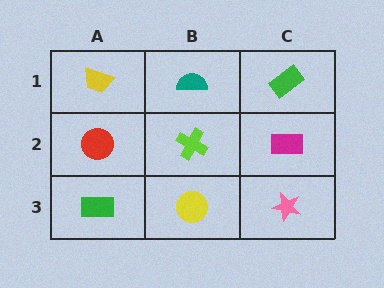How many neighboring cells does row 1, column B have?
3.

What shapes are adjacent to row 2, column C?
A green rectangle (row 1, column C), a pink star (row 3, column C), a lime cross (row 2, column B).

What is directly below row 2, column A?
A green rectangle.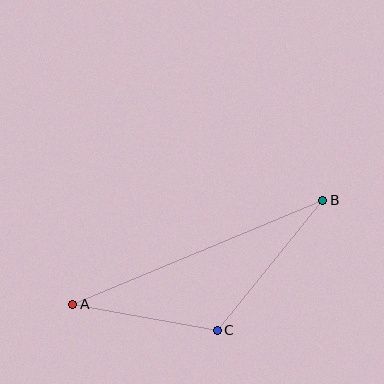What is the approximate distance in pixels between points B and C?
The distance between B and C is approximately 167 pixels.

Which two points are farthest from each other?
Points A and B are farthest from each other.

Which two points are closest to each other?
Points A and C are closest to each other.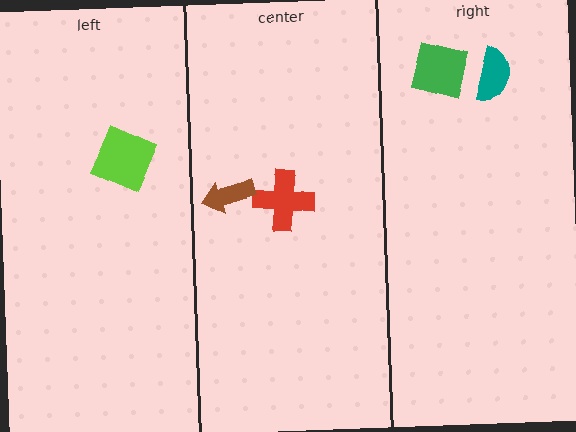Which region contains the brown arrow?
The center region.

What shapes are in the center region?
The red cross, the brown arrow.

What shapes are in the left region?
The lime square.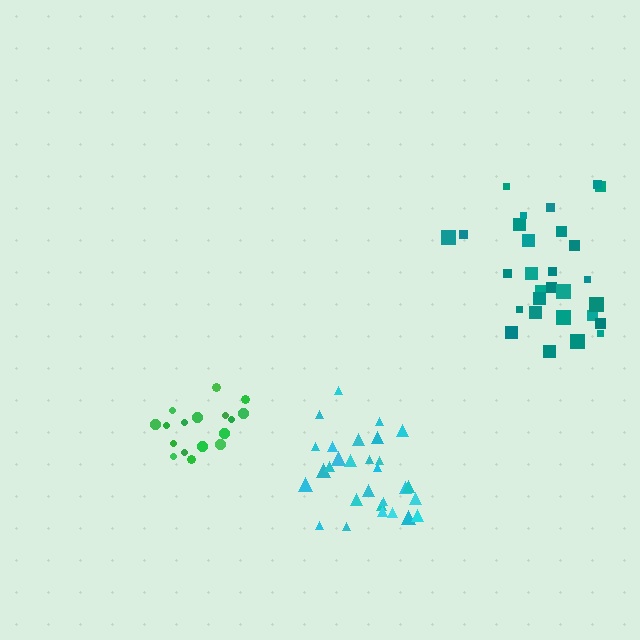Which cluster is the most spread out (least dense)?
Teal.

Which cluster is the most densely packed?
Cyan.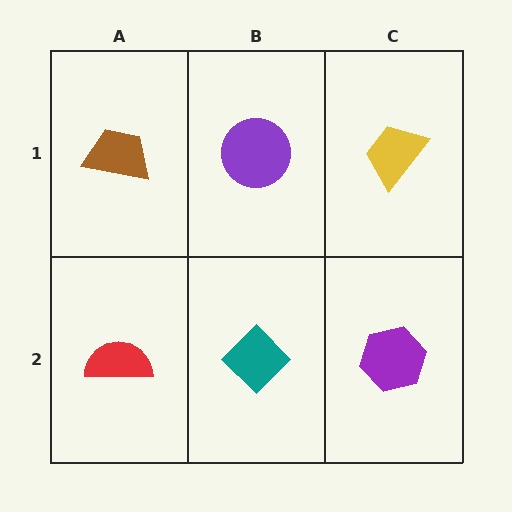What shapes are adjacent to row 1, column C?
A purple hexagon (row 2, column C), a purple circle (row 1, column B).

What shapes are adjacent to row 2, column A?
A brown trapezoid (row 1, column A), a teal diamond (row 2, column B).